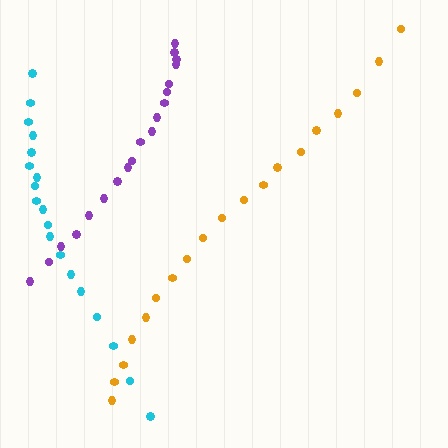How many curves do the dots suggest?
There are 3 distinct paths.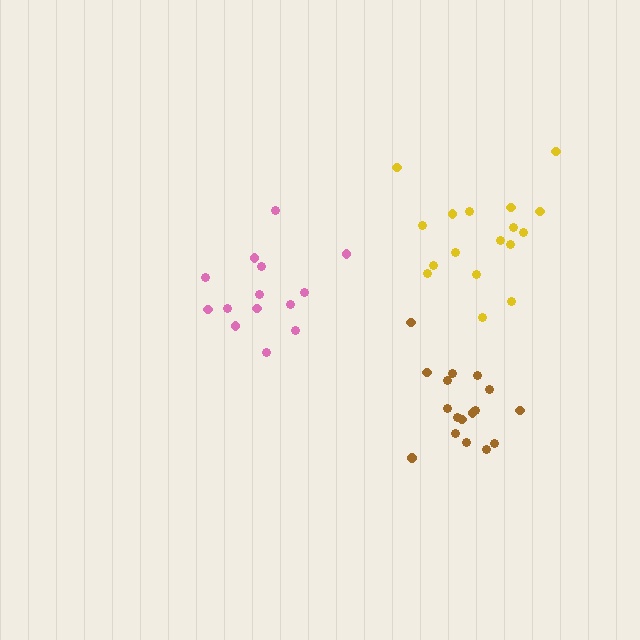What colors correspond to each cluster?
The clusters are colored: yellow, brown, pink.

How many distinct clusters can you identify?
There are 3 distinct clusters.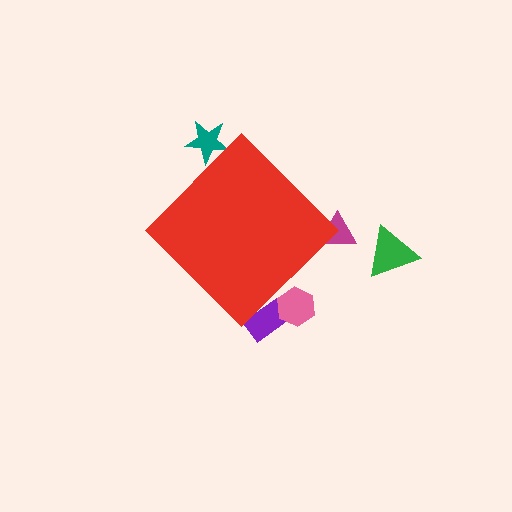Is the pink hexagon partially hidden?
Yes, the pink hexagon is partially hidden behind the red diamond.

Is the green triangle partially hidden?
No, the green triangle is fully visible.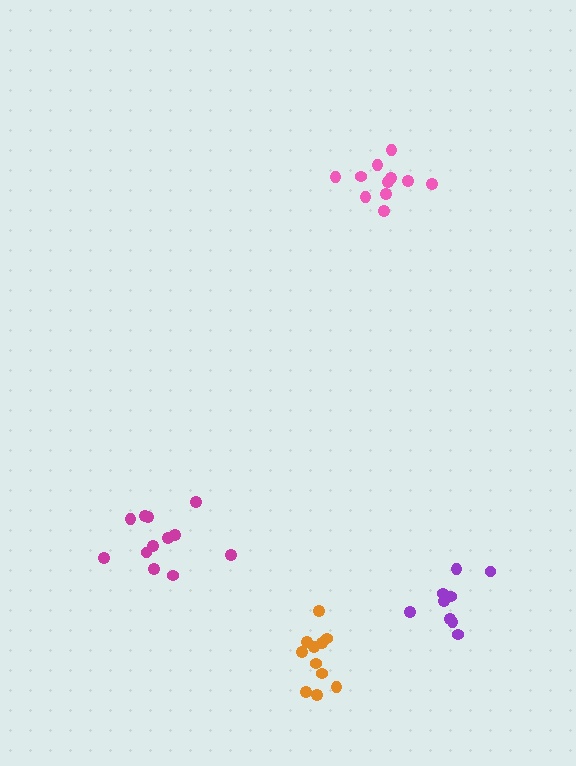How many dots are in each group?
Group 1: 11 dots, Group 2: 11 dots, Group 3: 9 dots, Group 4: 12 dots (43 total).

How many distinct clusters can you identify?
There are 4 distinct clusters.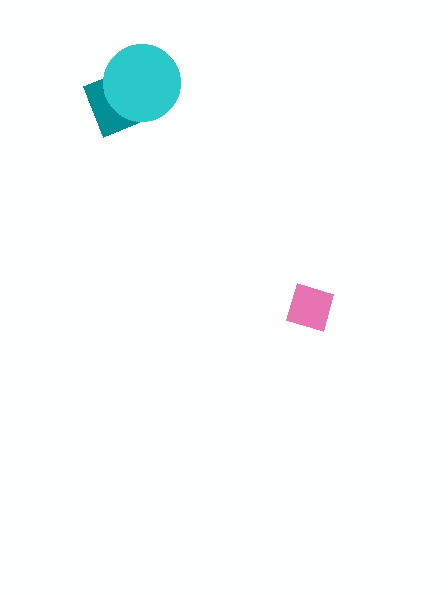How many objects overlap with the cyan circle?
1 object overlaps with the cyan circle.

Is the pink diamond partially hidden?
No, no other shape covers it.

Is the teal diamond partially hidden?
Yes, it is partially covered by another shape.